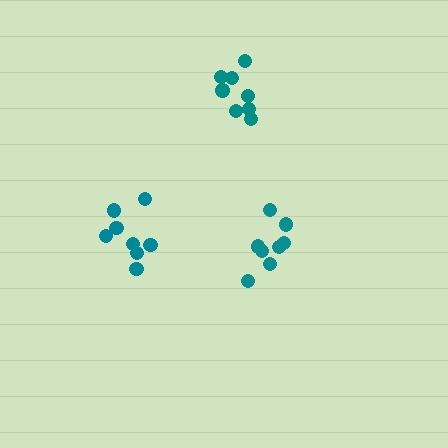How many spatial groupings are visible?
There are 3 spatial groupings.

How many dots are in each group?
Group 1: 8 dots, Group 2: 8 dots, Group 3: 8 dots (24 total).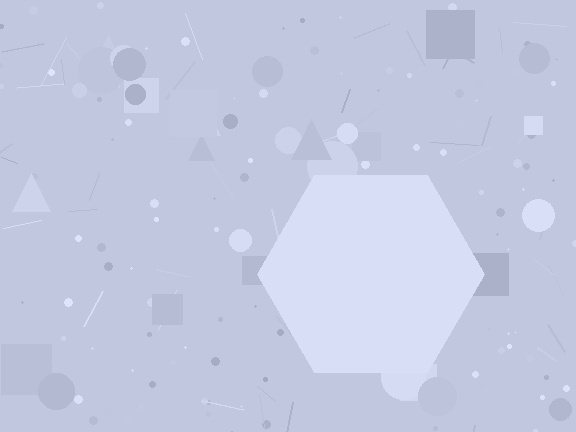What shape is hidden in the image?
A hexagon is hidden in the image.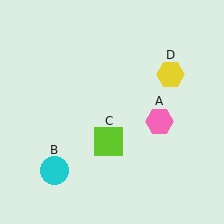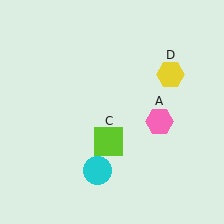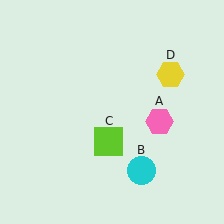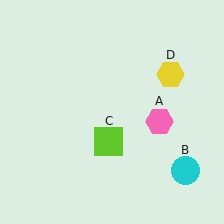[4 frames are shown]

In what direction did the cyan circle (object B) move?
The cyan circle (object B) moved right.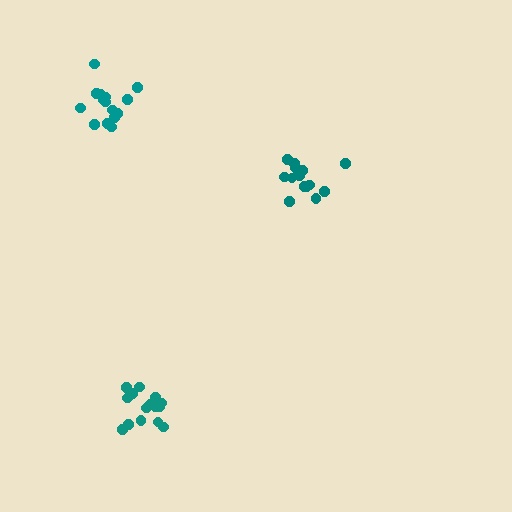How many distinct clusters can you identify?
There are 3 distinct clusters.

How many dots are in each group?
Group 1: 16 dots, Group 2: 15 dots, Group 3: 16 dots (47 total).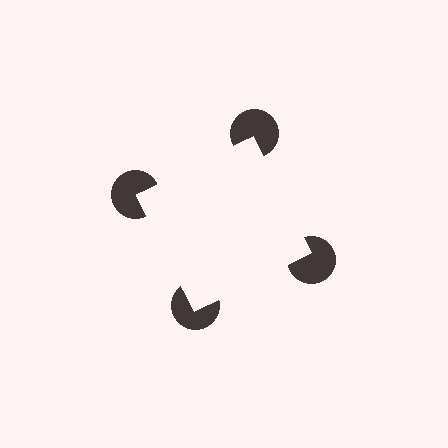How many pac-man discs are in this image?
There are 4 — one at each vertex of the illusory square.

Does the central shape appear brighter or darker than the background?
It typically appears slightly brighter than the background, even though no actual brightness change is drawn.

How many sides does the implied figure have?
4 sides.